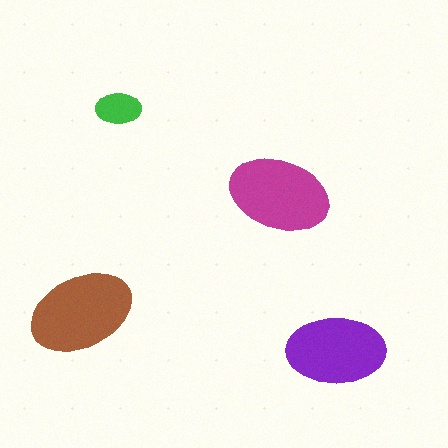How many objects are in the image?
There are 4 objects in the image.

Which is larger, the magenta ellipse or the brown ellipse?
The brown one.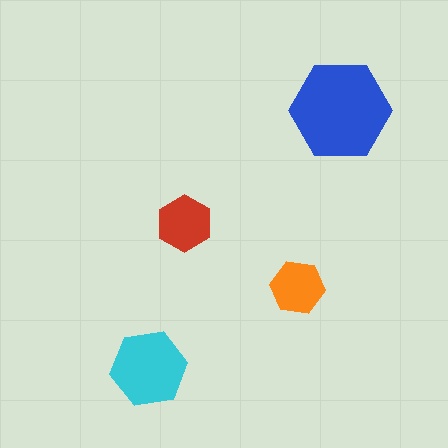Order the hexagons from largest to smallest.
the blue one, the cyan one, the red one, the orange one.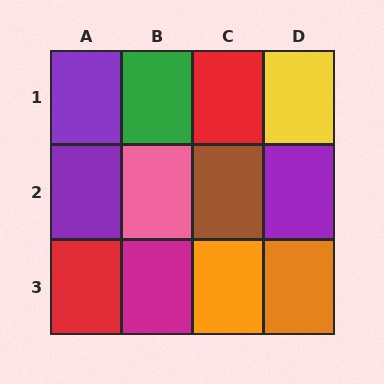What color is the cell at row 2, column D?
Purple.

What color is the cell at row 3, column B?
Magenta.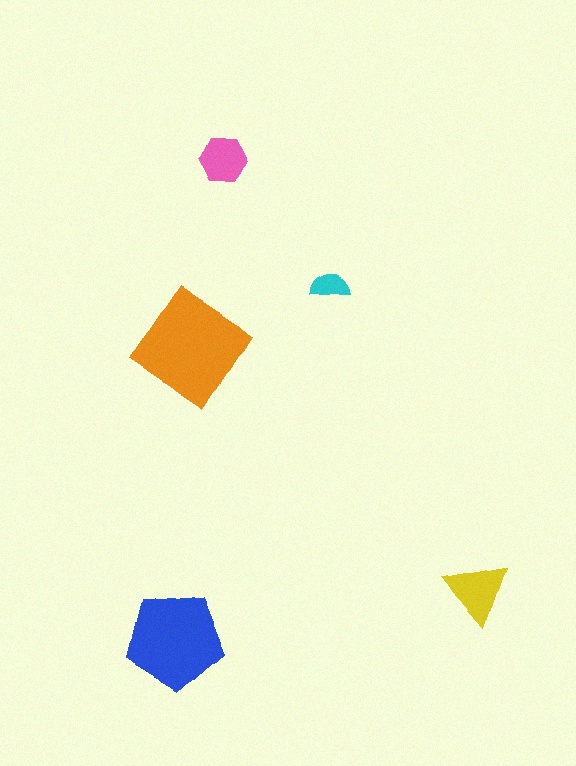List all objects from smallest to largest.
The cyan semicircle, the pink hexagon, the yellow triangle, the blue pentagon, the orange diamond.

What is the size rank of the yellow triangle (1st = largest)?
3rd.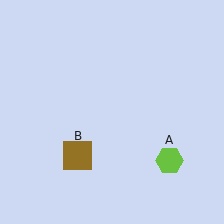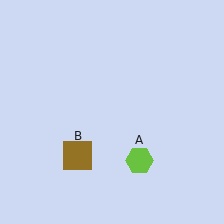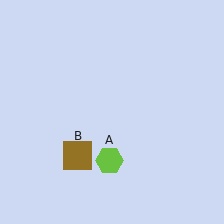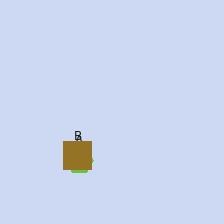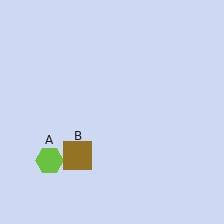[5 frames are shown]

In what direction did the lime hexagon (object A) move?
The lime hexagon (object A) moved left.